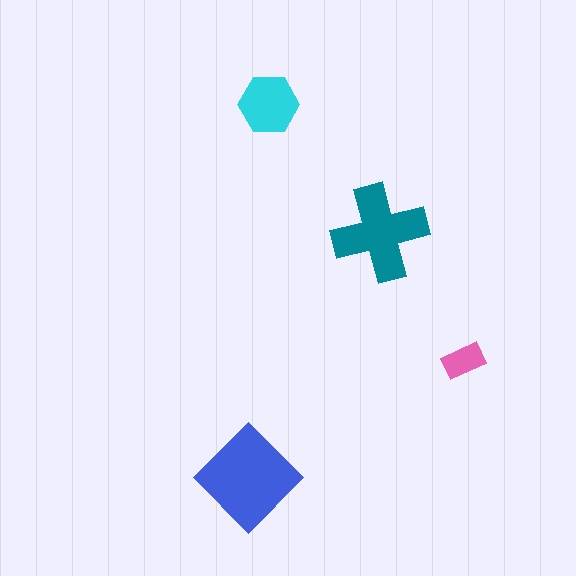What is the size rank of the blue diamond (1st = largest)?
1st.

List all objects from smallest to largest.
The pink rectangle, the cyan hexagon, the teal cross, the blue diamond.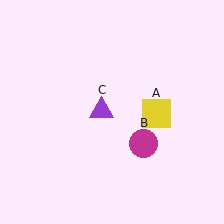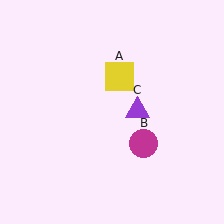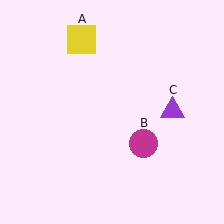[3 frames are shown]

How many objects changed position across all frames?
2 objects changed position: yellow square (object A), purple triangle (object C).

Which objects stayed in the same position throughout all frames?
Magenta circle (object B) remained stationary.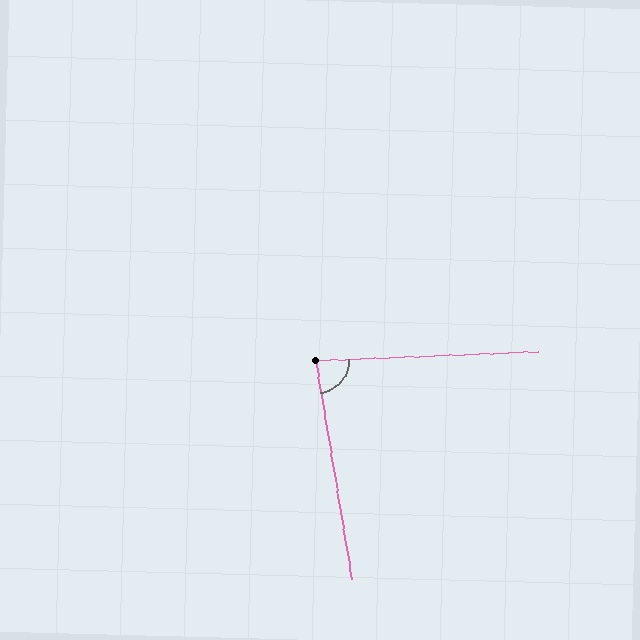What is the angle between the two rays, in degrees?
Approximately 83 degrees.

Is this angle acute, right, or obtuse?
It is acute.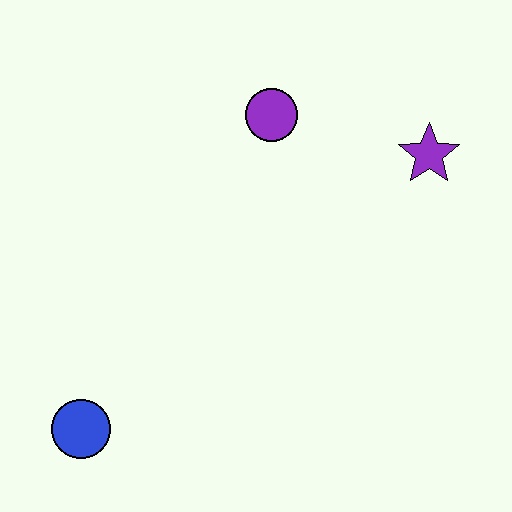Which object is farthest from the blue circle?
The purple star is farthest from the blue circle.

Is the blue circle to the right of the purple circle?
No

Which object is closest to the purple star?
The purple circle is closest to the purple star.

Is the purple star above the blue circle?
Yes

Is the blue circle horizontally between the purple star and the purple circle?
No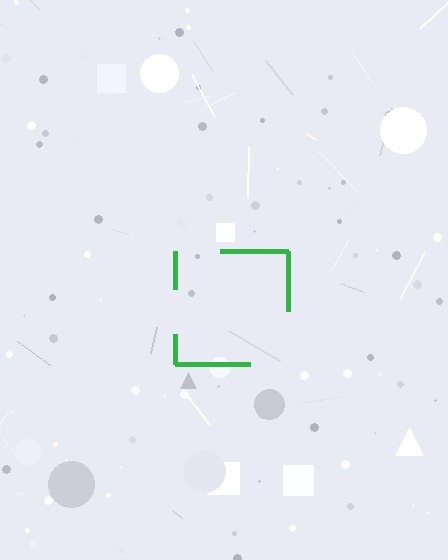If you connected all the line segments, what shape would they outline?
They would outline a square.